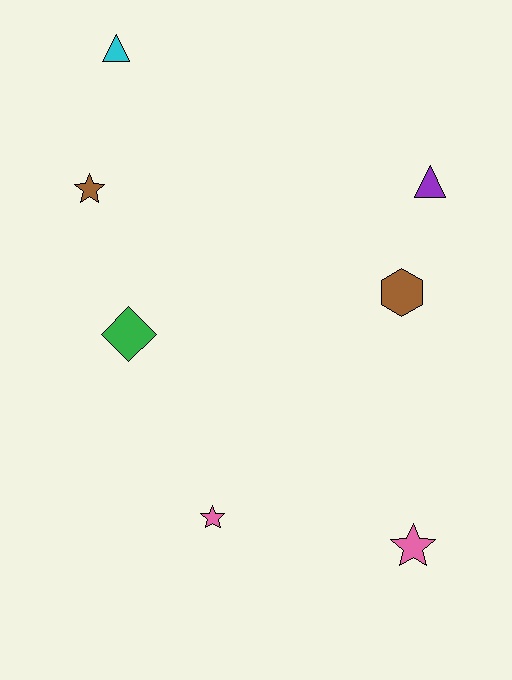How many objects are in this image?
There are 7 objects.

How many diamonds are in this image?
There is 1 diamond.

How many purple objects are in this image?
There is 1 purple object.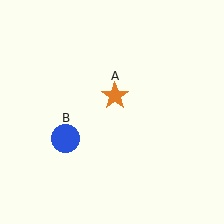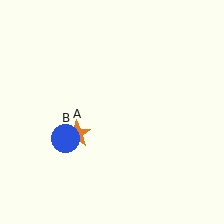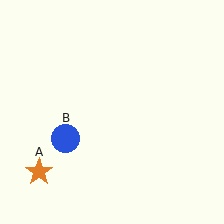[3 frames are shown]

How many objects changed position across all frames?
1 object changed position: orange star (object A).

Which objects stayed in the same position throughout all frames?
Blue circle (object B) remained stationary.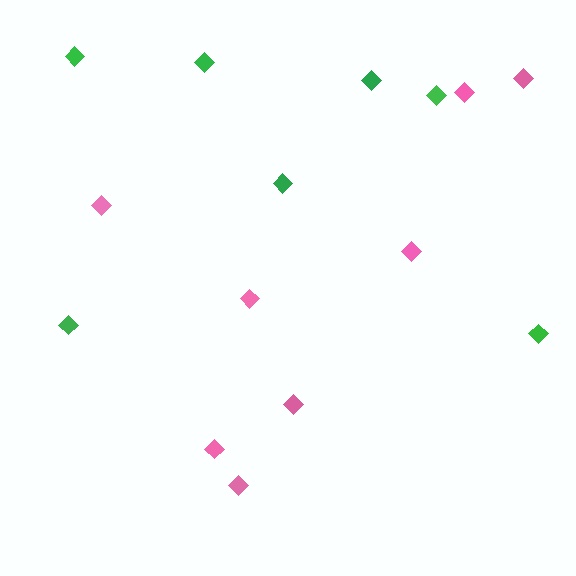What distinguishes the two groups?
There are 2 groups: one group of green diamonds (7) and one group of pink diamonds (8).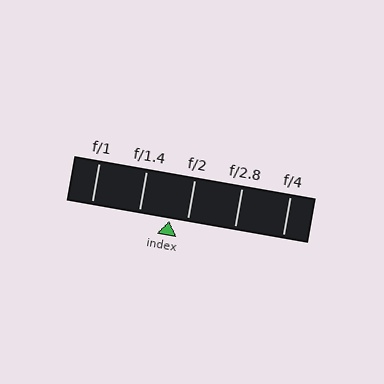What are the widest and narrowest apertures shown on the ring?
The widest aperture shown is f/1 and the narrowest is f/4.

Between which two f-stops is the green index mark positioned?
The index mark is between f/1.4 and f/2.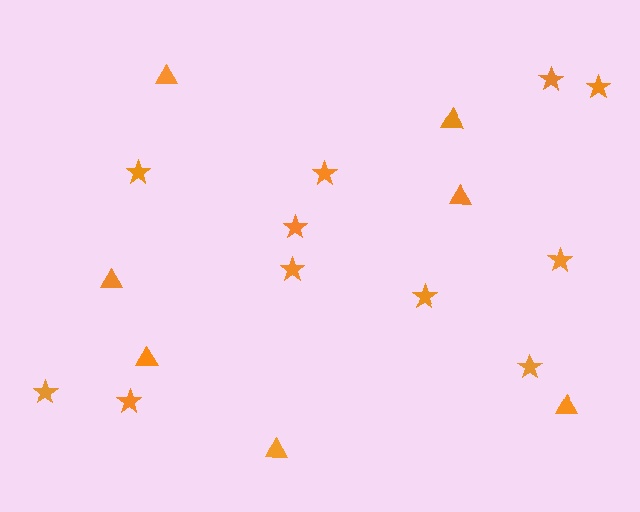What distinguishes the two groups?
There are 2 groups: one group of triangles (7) and one group of stars (11).